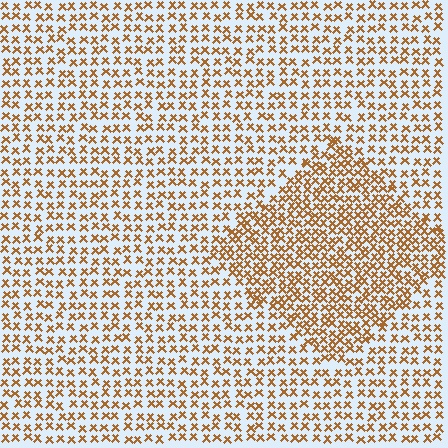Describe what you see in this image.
The image contains small brown elements arranged at two different densities. A diamond-shaped region is visible where the elements are more densely packed than the surrounding area.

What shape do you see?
I see a diamond.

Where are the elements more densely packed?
The elements are more densely packed inside the diamond boundary.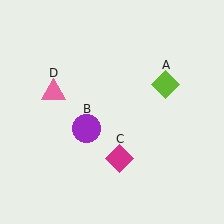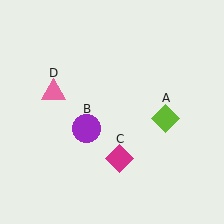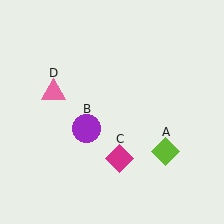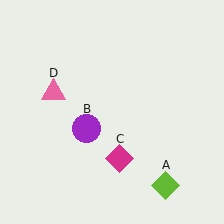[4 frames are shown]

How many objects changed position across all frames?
1 object changed position: lime diamond (object A).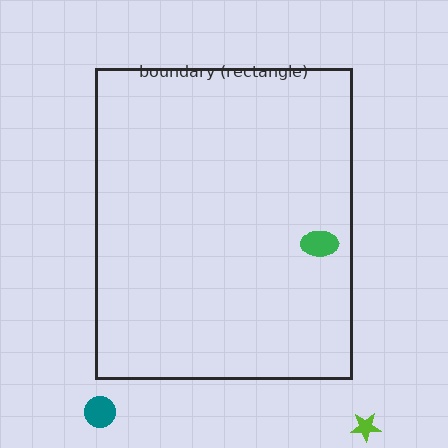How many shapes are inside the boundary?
1 inside, 2 outside.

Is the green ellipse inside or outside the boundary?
Inside.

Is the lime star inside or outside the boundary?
Outside.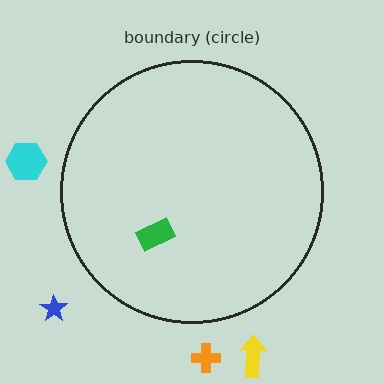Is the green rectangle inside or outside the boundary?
Inside.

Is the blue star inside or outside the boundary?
Outside.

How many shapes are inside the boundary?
1 inside, 4 outside.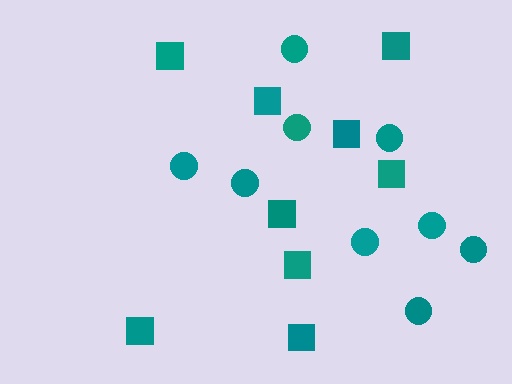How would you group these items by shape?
There are 2 groups: one group of circles (9) and one group of squares (9).